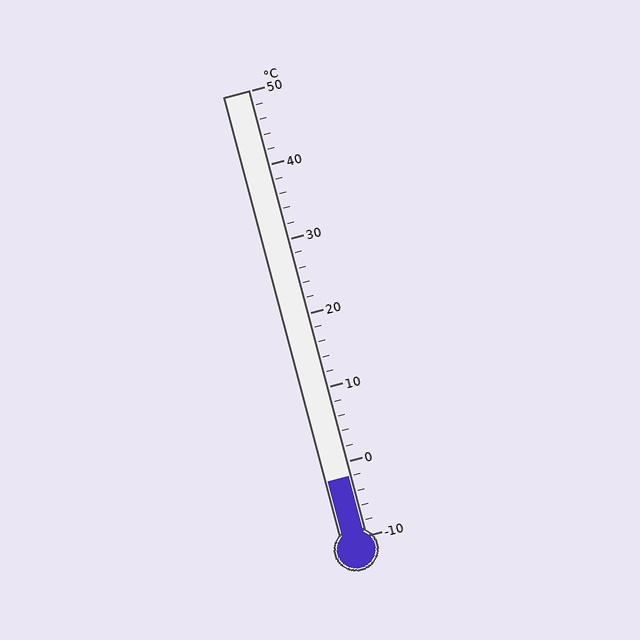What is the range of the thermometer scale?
The thermometer scale ranges from -10°C to 50°C.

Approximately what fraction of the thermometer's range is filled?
The thermometer is filled to approximately 15% of its range.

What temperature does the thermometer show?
The thermometer shows approximately -2°C.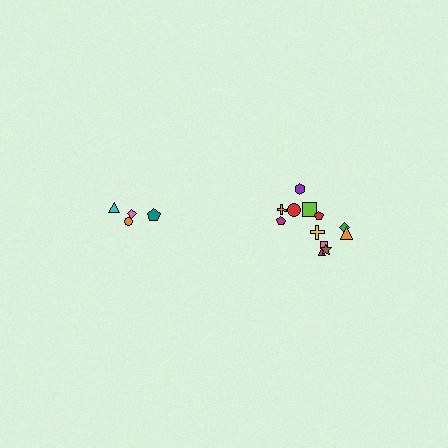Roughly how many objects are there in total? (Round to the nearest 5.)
Roughly 15 objects in total.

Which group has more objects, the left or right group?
The right group.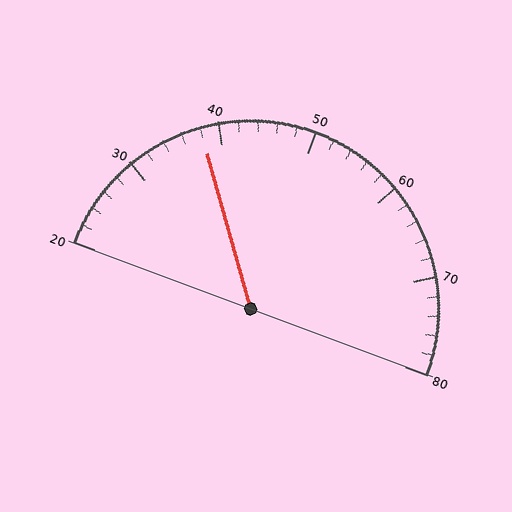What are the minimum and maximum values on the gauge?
The gauge ranges from 20 to 80.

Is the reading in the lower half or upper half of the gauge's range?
The reading is in the lower half of the range (20 to 80).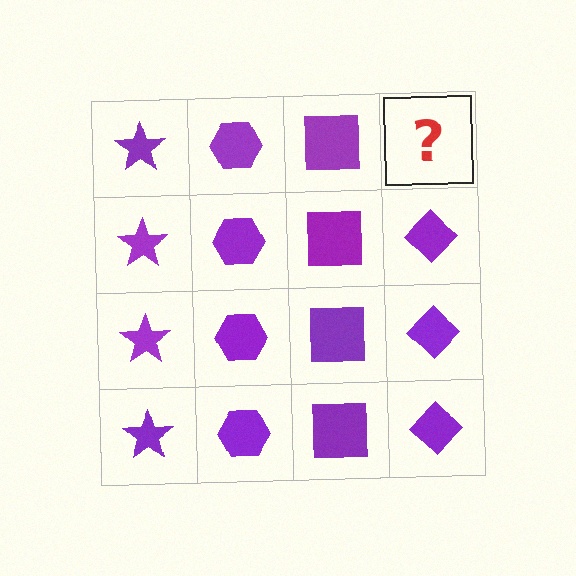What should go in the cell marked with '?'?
The missing cell should contain a purple diamond.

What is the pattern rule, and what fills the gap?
The rule is that each column has a consistent shape. The gap should be filled with a purple diamond.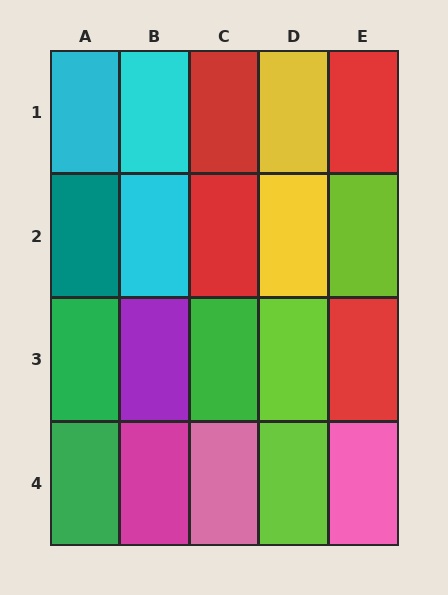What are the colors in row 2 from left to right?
Teal, cyan, red, yellow, lime.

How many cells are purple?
1 cell is purple.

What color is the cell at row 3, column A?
Green.